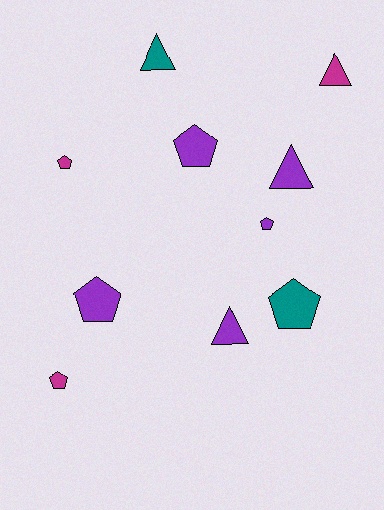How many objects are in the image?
There are 10 objects.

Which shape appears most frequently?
Pentagon, with 6 objects.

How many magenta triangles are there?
There is 1 magenta triangle.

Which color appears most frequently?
Purple, with 5 objects.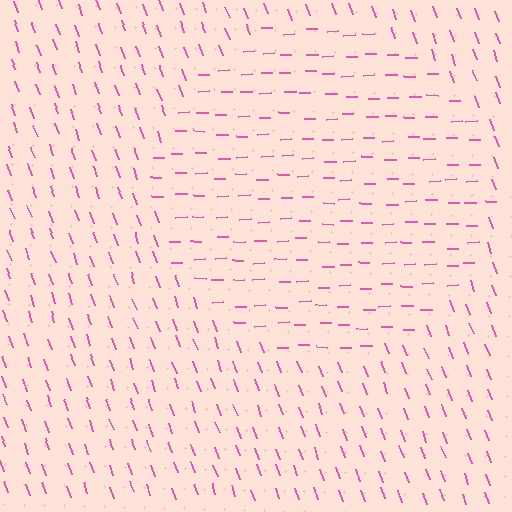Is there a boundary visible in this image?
Yes, there is a texture boundary formed by a change in line orientation.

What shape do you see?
I see a circle.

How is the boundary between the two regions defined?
The boundary is defined purely by a change in line orientation (approximately 71 degrees difference). All lines are the same color and thickness.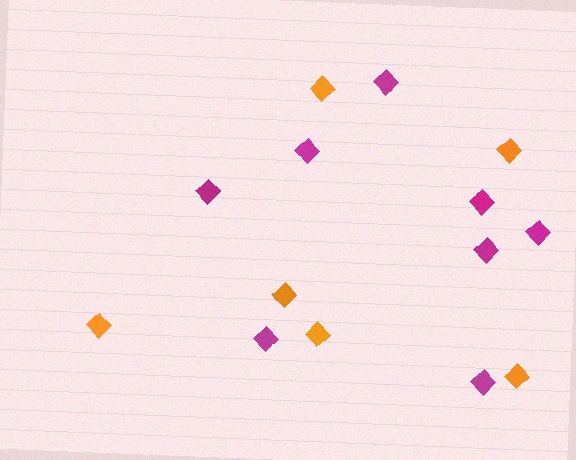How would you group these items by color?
There are 2 groups: one group of magenta diamonds (8) and one group of orange diamonds (6).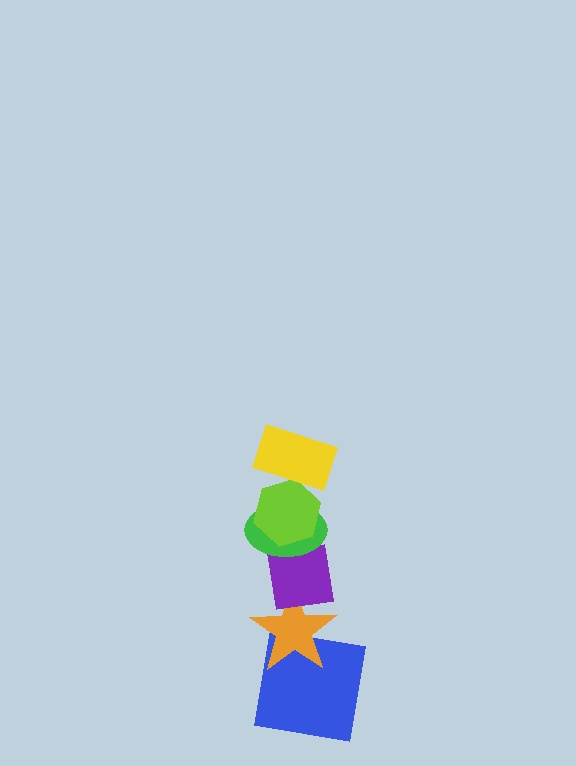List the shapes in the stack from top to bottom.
From top to bottom: the yellow rectangle, the lime hexagon, the green ellipse, the purple square, the orange star, the blue square.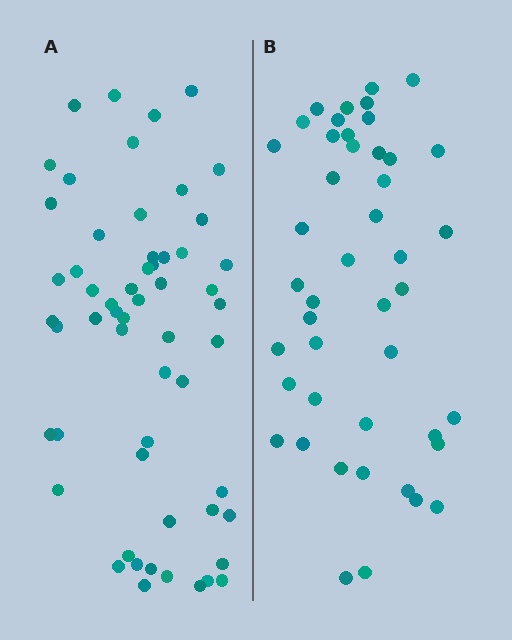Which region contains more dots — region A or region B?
Region A (the left region) has more dots.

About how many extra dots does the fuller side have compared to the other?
Region A has roughly 12 or so more dots than region B.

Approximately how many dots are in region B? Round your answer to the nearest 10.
About 40 dots. (The exact count is 45, which rounds to 40.)